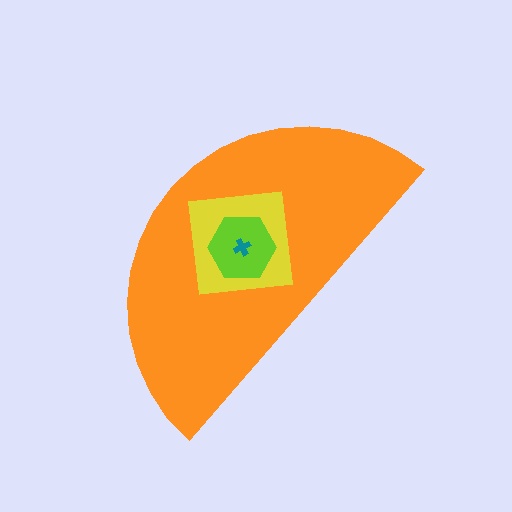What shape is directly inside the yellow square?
The lime hexagon.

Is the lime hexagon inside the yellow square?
Yes.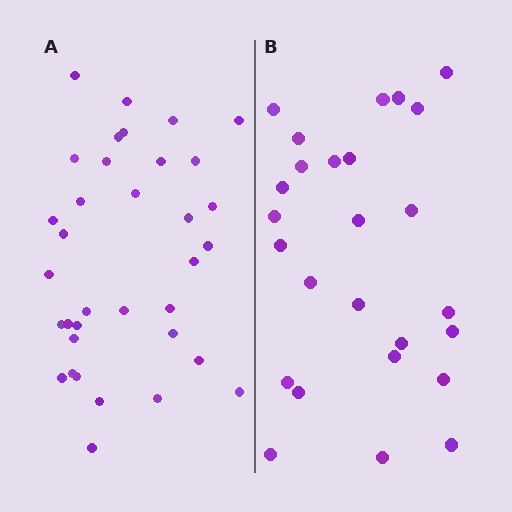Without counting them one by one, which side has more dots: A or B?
Region A (the left region) has more dots.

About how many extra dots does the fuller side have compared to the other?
Region A has roughly 8 or so more dots than region B.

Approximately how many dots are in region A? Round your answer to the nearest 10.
About 40 dots. (The exact count is 35, which rounds to 40.)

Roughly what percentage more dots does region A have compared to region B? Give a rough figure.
About 35% more.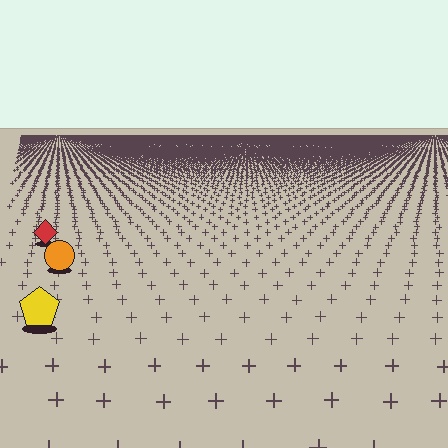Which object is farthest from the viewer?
The red diamond is farthest from the viewer. It appears smaller and the ground texture around it is denser.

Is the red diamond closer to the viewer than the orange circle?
No. The orange circle is closer — you can tell from the texture gradient: the ground texture is coarser near it.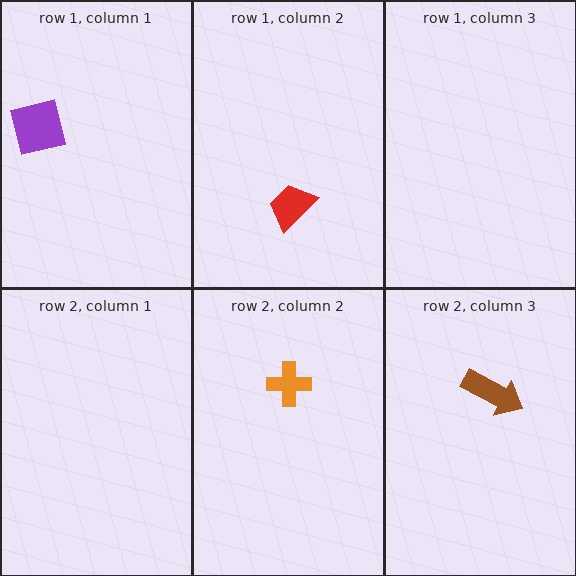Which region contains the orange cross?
The row 2, column 2 region.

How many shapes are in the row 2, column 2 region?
1.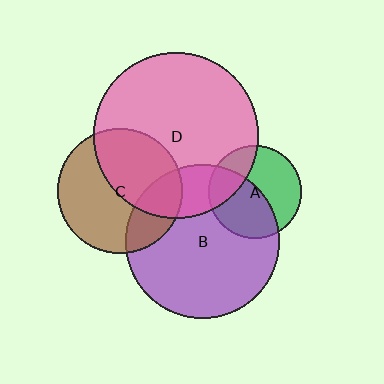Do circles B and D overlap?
Yes.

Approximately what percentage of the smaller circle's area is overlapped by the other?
Approximately 20%.